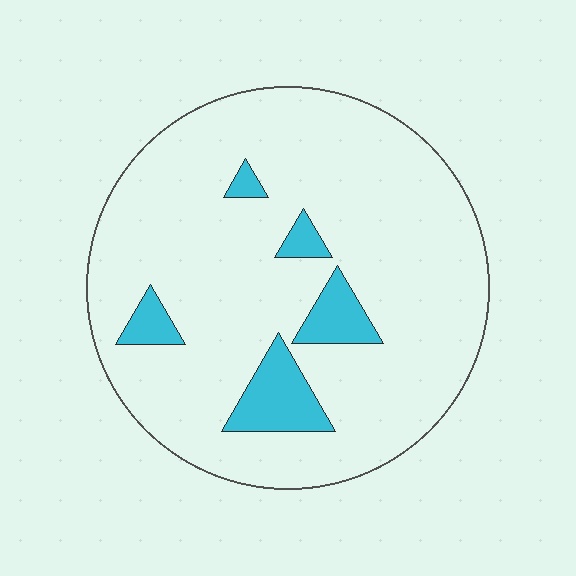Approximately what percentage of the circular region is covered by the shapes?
Approximately 10%.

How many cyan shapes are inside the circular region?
5.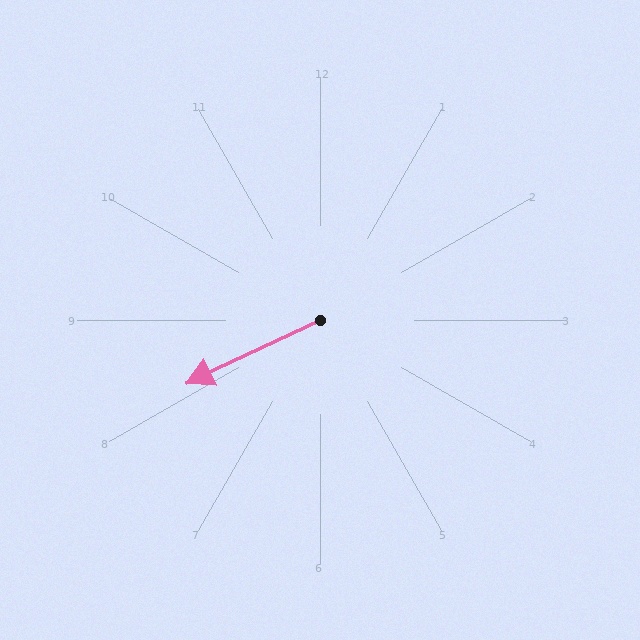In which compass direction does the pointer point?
Southwest.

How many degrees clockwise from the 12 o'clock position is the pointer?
Approximately 245 degrees.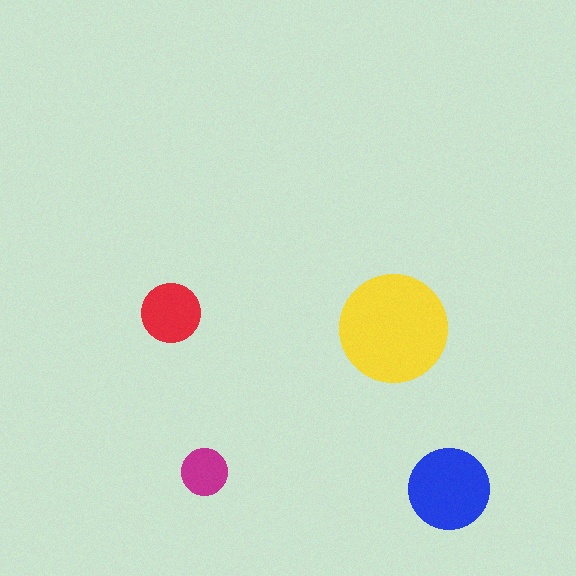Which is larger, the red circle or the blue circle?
The blue one.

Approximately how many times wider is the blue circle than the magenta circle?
About 2 times wider.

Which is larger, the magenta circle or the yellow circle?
The yellow one.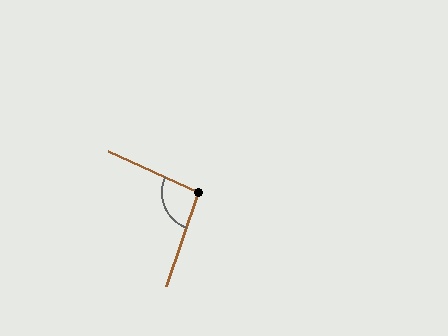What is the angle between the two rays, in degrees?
Approximately 95 degrees.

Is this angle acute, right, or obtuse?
It is obtuse.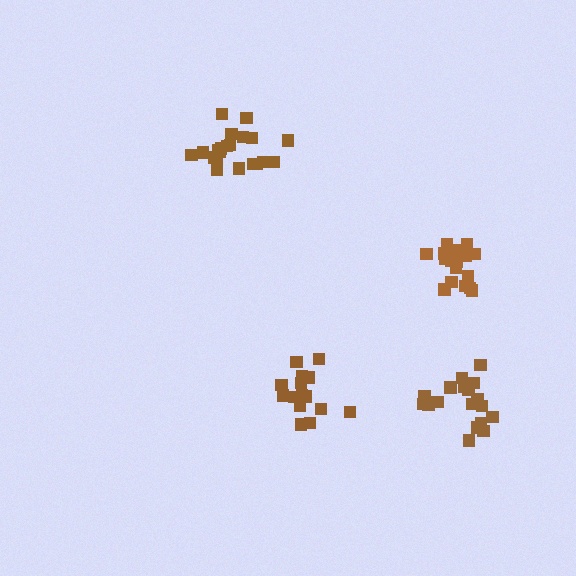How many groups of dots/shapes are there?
There are 4 groups.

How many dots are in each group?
Group 1: 21 dots, Group 2: 16 dots, Group 3: 19 dots, Group 4: 20 dots (76 total).